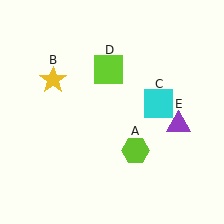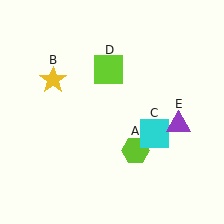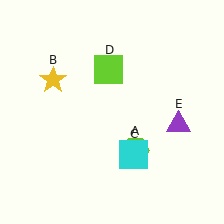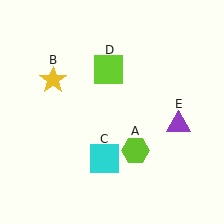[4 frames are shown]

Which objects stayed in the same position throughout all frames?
Lime hexagon (object A) and yellow star (object B) and lime square (object D) and purple triangle (object E) remained stationary.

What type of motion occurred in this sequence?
The cyan square (object C) rotated clockwise around the center of the scene.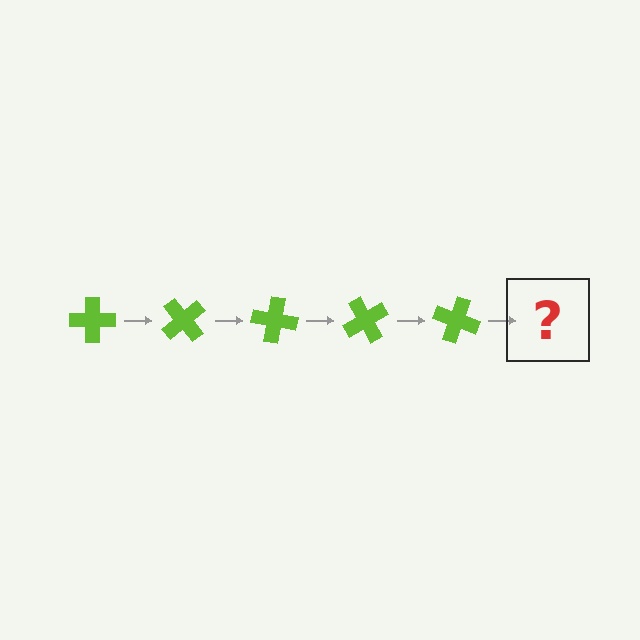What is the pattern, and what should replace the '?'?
The pattern is that the cross rotates 50 degrees each step. The '?' should be a lime cross rotated 250 degrees.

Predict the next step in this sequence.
The next step is a lime cross rotated 250 degrees.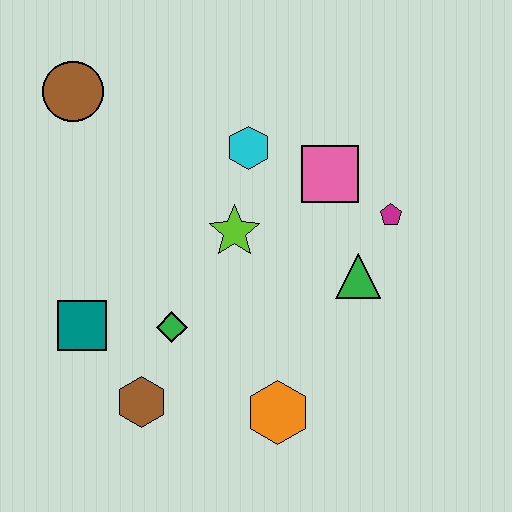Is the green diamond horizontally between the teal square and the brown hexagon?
No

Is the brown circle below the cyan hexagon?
No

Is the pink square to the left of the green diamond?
No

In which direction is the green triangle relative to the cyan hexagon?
The green triangle is below the cyan hexagon.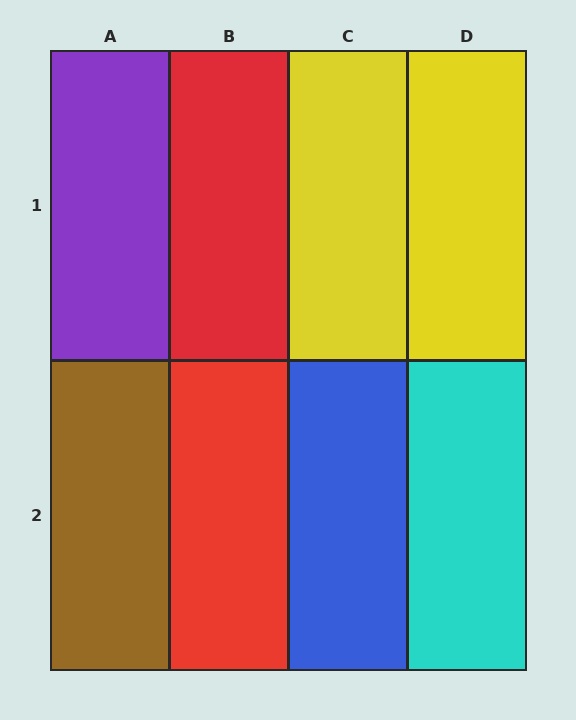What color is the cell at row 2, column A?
Brown.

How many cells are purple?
1 cell is purple.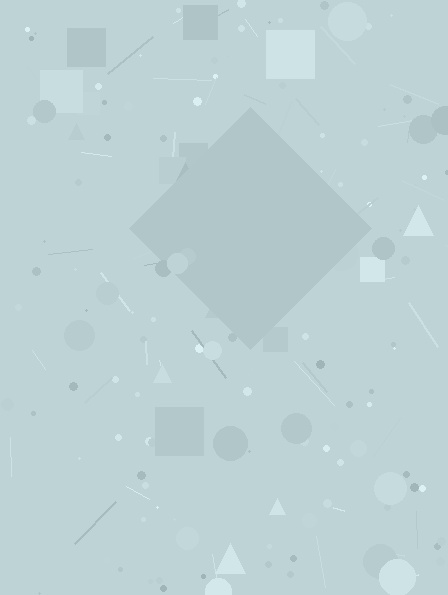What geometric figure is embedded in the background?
A diamond is embedded in the background.